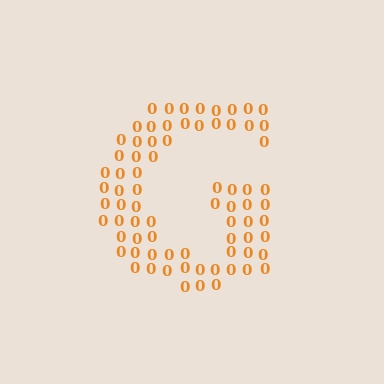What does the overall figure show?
The overall figure shows the letter G.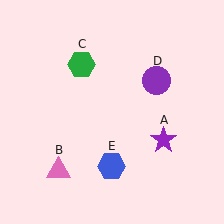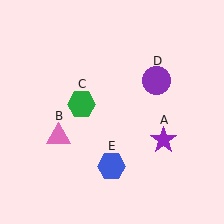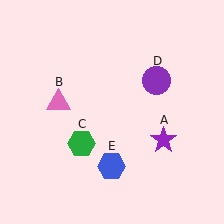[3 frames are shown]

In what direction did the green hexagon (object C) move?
The green hexagon (object C) moved down.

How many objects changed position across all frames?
2 objects changed position: pink triangle (object B), green hexagon (object C).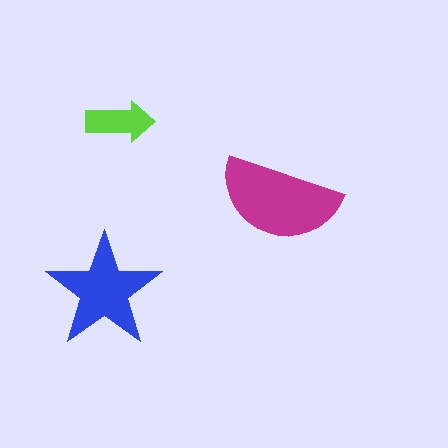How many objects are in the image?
There are 3 objects in the image.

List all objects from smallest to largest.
The lime arrow, the blue star, the magenta semicircle.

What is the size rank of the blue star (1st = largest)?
2nd.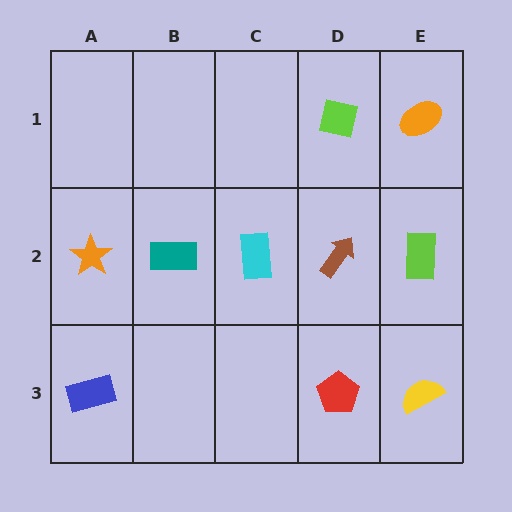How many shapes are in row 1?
2 shapes.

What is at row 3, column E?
A yellow semicircle.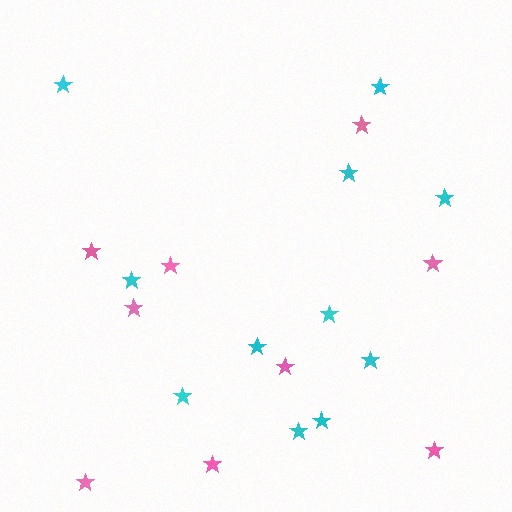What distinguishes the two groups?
There are 2 groups: one group of pink stars (9) and one group of cyan stars (11).